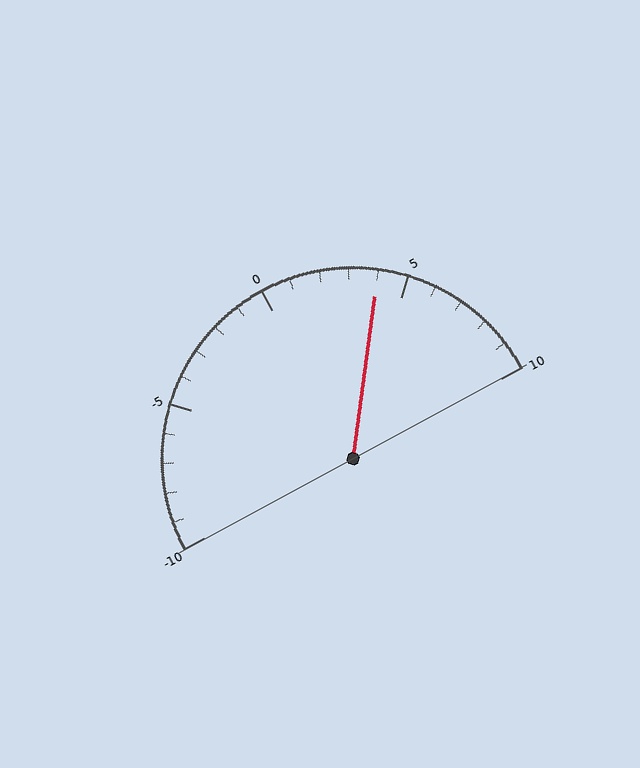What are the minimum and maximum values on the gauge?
The gauge ranges from -10 to 10.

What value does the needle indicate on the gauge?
The needle indicates approximately 4.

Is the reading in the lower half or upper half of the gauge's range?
The reading is in the upper half of the range (-10 to 10).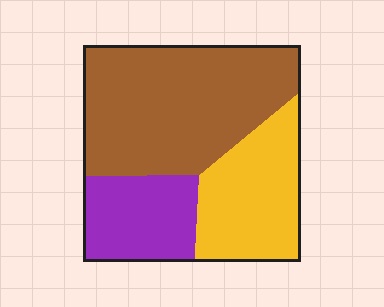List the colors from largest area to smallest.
From largest to smallest: brown, yellow, purple.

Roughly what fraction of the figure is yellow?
Yellow covers 28% of the figure.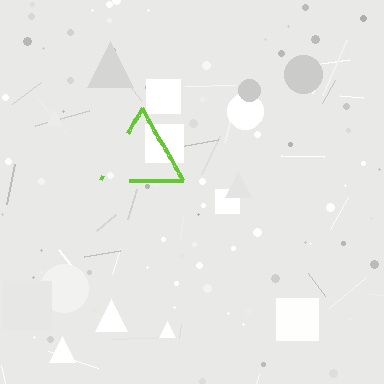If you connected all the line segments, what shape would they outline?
They would outline a triangle.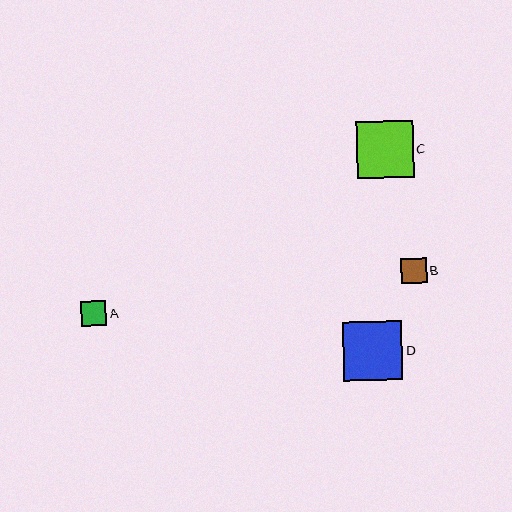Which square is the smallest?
Square A is the smallest with a size of approximately 25 pixels.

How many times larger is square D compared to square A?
Square D is approximately 2.4 times the size of square A.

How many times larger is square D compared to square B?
Square D is approximately 2.4 times the size of square B.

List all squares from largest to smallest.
From largest to smallest: D, C, B, A.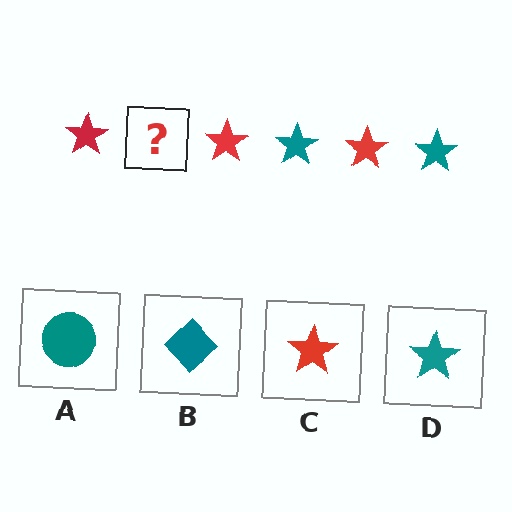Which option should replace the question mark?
Option D.